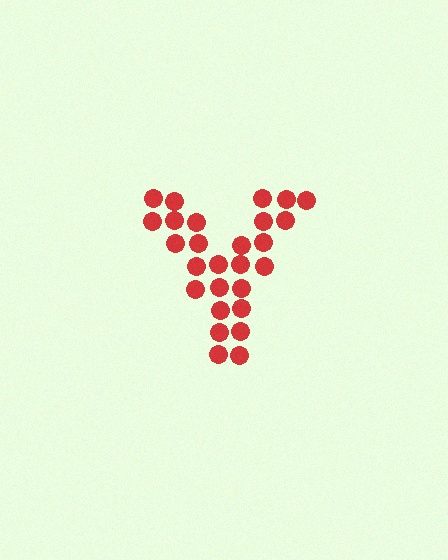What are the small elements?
The small elements are circles.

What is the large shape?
The large shape is the letter Y.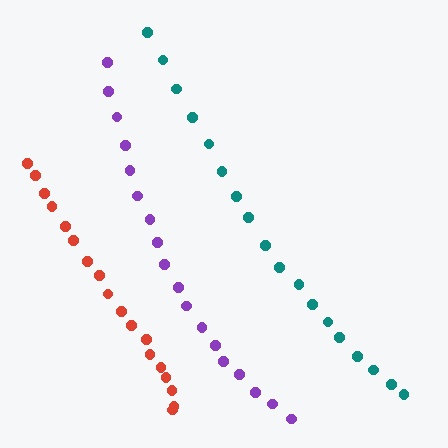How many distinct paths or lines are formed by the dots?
There are 3 distinct paths.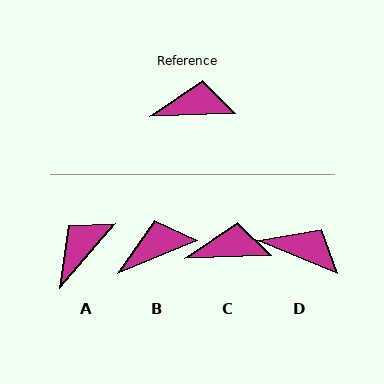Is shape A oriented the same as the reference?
No, it is off by about 47 degrees.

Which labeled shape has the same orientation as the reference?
C.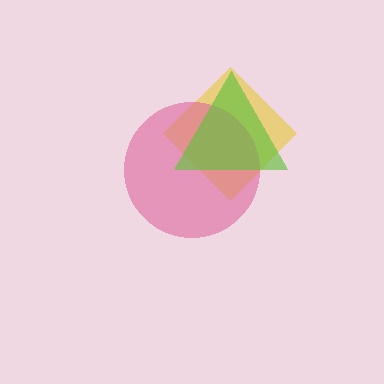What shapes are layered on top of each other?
The layered shapes are: a yellow diamond, a pink circle, a lime triangle.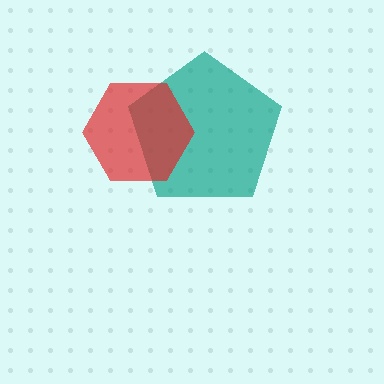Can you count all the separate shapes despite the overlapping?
Yes, there are 2 separate shapes.